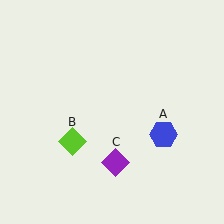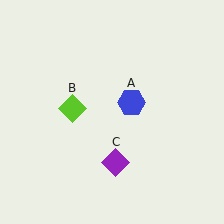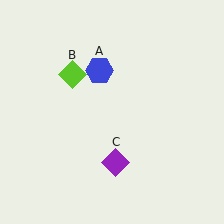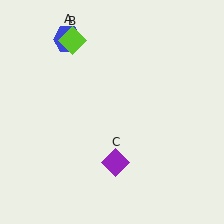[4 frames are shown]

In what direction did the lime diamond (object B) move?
The lime diamond (object B) moved up.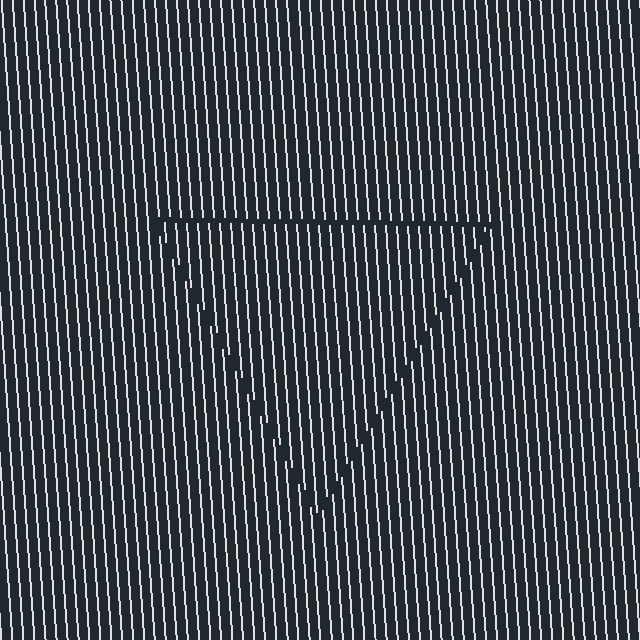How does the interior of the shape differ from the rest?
The interior of the shape contains the same grating, shifted by half a period — the contour is defined by the phase discontinuity where line-ends from the inner and outer gratings abut.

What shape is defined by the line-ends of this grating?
An illusory triangle. The interior of the shape contains the same grating, shifted by half a period — the contour is defined by the phase discontinuity where line-ends from the inner and outer gratings abut.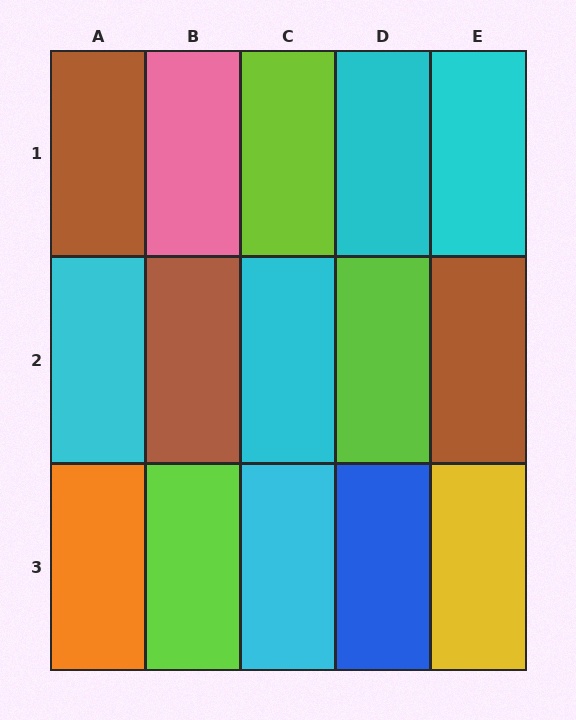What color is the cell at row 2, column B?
Brown.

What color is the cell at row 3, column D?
Blue.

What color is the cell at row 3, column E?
Yellow.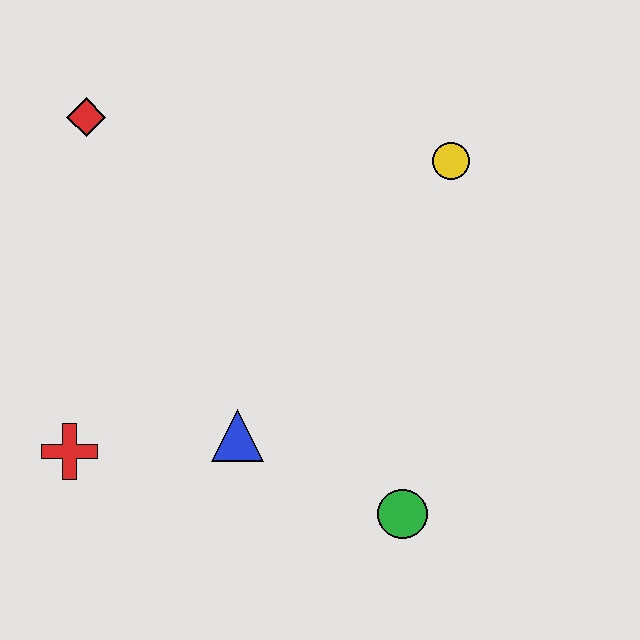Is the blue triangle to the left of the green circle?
Yes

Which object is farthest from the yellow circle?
The red cross is farthest from the yellow circle.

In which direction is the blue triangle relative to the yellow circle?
The blue triangle is below the yellow circle.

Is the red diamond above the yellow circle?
Yes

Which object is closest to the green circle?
The blue triangle is closest to the green circle.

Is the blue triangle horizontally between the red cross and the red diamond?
No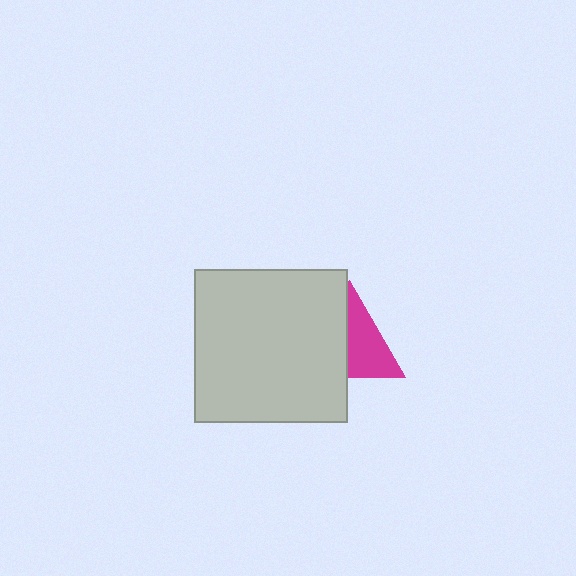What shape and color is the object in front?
The object in front is a light gray square.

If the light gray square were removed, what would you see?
You would see the complete magenta triangle.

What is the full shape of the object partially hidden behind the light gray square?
The partially hidden object is a magenta triangle.